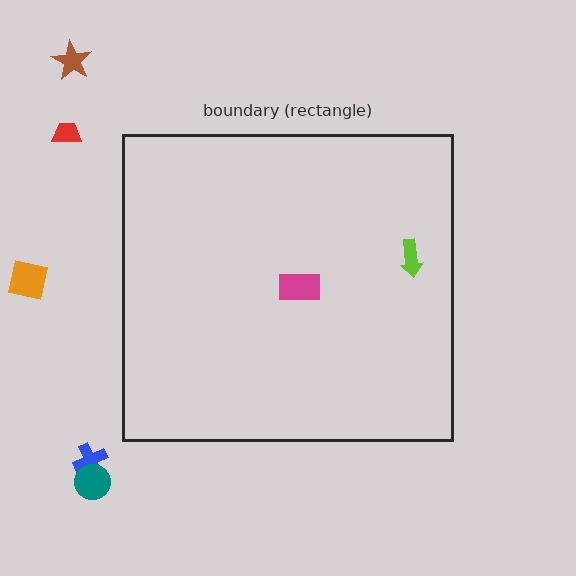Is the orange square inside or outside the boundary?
Outside.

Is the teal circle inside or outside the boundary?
Outside.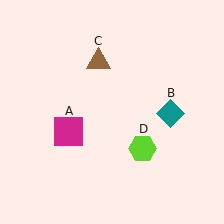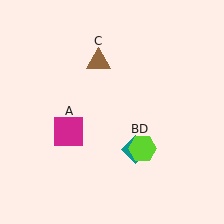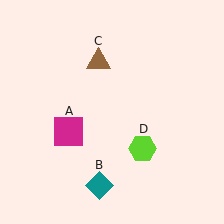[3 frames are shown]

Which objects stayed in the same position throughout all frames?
Magenta square (object A) and brown triangle (object C) and lime hexagon (object D) remained stationary.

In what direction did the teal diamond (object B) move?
The teal diamond (object B) moved down and to the left.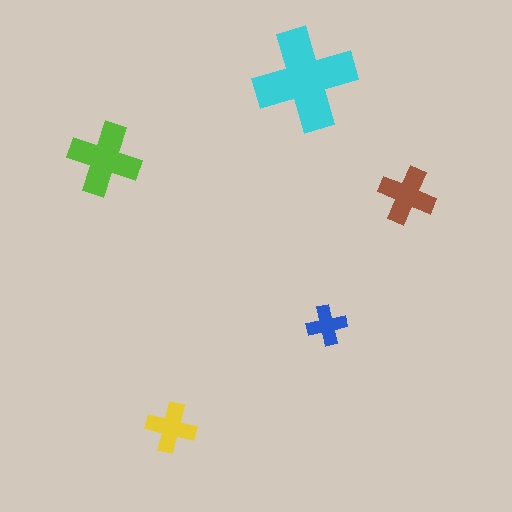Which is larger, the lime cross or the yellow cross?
The lime one.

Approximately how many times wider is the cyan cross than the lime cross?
About 1.5 times wider.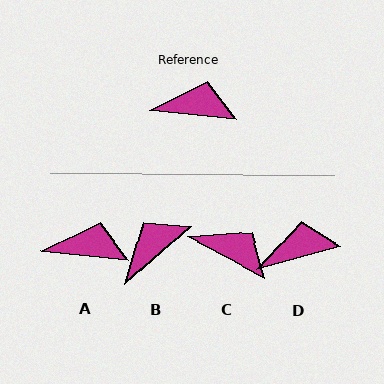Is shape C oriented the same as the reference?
No, it is off by about 22 degrees.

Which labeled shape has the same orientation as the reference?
A.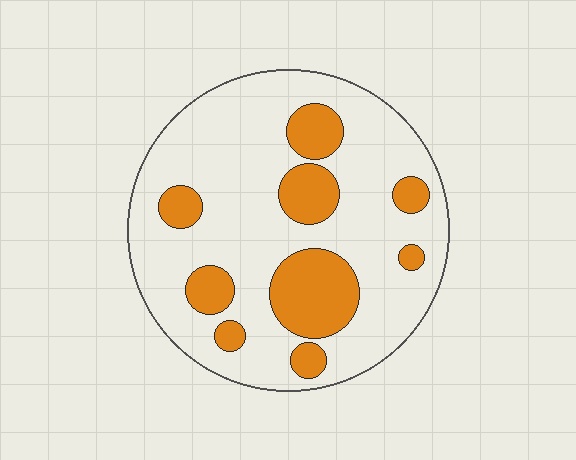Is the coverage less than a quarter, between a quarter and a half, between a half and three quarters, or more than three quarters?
Less than a quarter.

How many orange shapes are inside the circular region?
9.